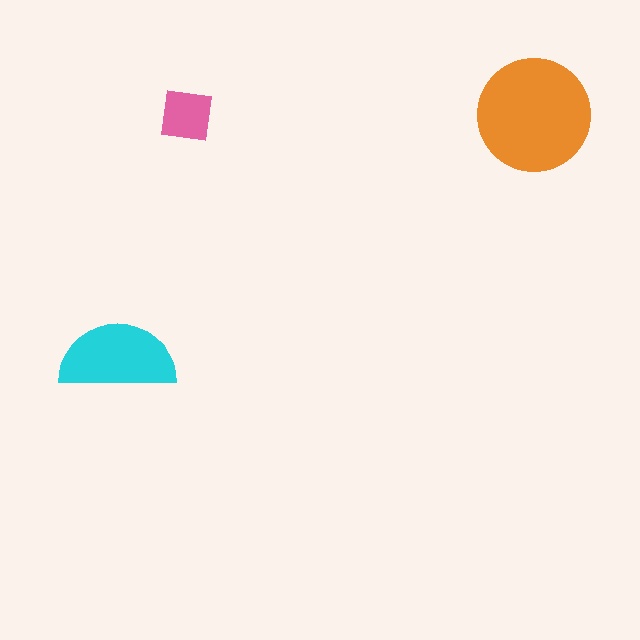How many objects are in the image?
There are 3 objects in the image.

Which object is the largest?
The orange circle.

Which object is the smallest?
The pink square.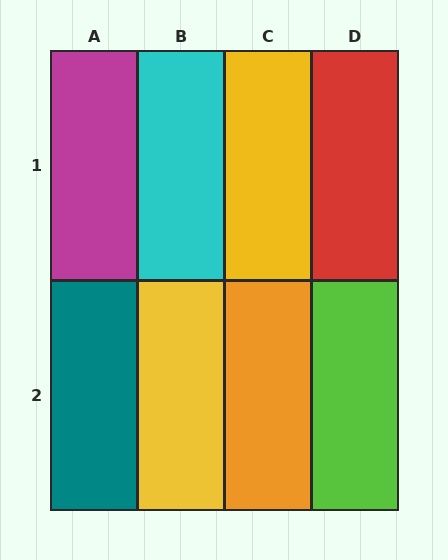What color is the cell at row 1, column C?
Yellow.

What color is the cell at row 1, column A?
Magenta.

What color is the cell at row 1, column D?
Red.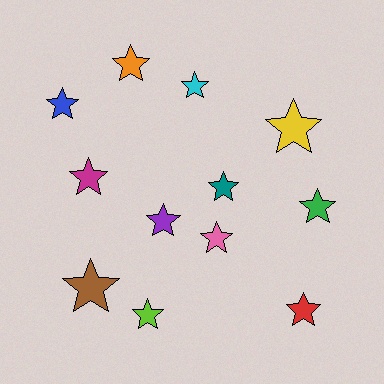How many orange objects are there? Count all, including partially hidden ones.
There is 1 orange object.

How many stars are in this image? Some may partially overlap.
There are 12 stars.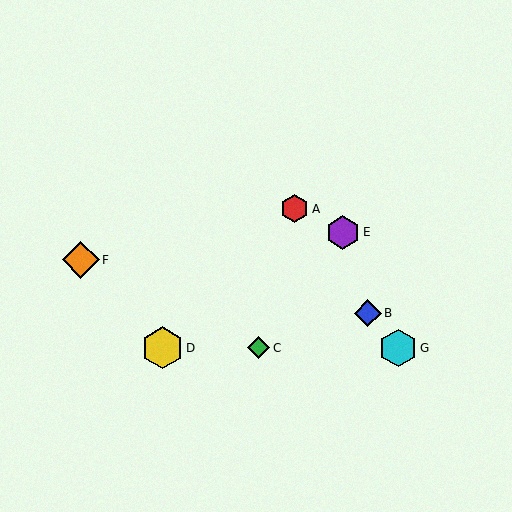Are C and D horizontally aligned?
Yes, both are at y≈348.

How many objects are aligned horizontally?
3 objects (C, D, G) are aligned horizontally.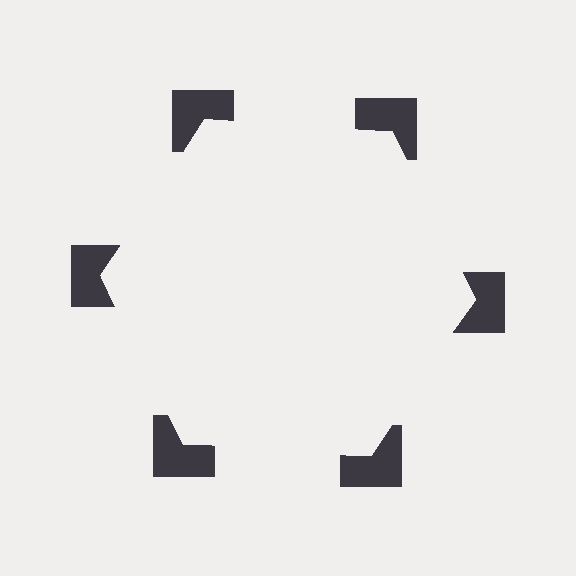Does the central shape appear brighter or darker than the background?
It typically appears slightly brighter than the background, even though no actual brightness change is drawn.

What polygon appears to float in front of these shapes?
An illusory hexagon — its edges are inferred from the aligned wedge cuts in the notched squares, not physically drawn.